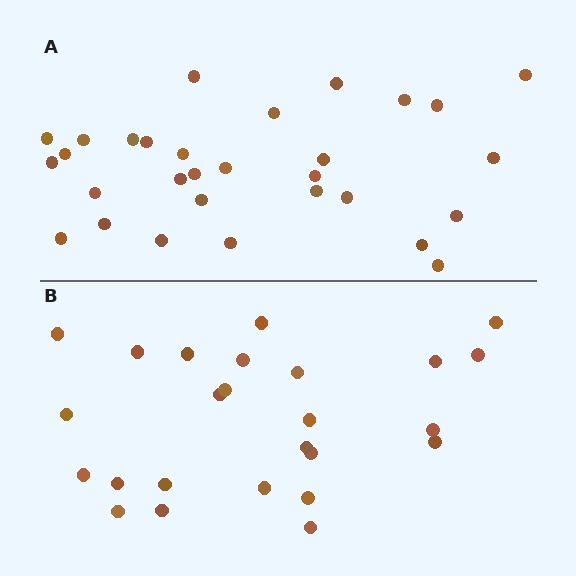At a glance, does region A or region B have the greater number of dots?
Region A (the top region) has more dots.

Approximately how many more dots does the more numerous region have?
Region A has about 5 more dots than region B.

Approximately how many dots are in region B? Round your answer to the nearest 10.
About 20 dots. (The exact count is 25, which rounds to 20.)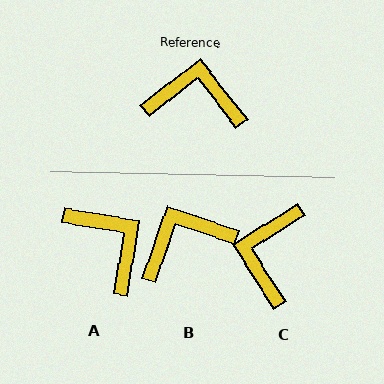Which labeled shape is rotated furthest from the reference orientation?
C, about 85 degrees away.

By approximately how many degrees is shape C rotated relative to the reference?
Approximately 85 degrees counter-clockwise.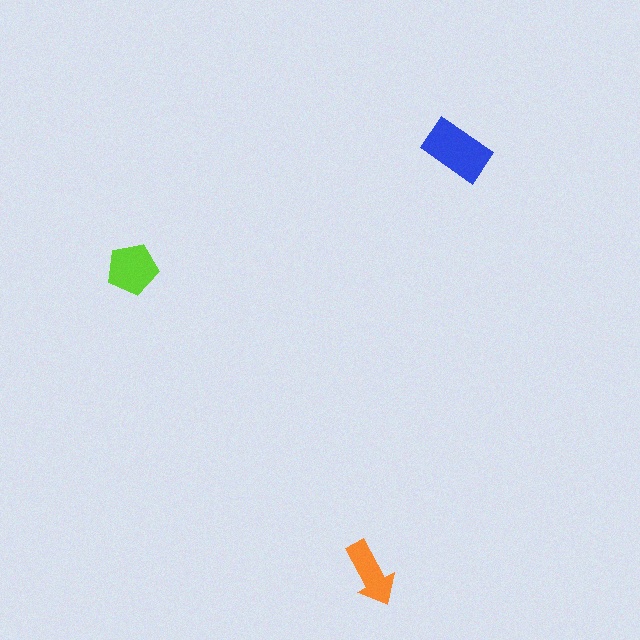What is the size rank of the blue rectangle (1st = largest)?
1st.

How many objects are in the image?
There are 3 objects in the image.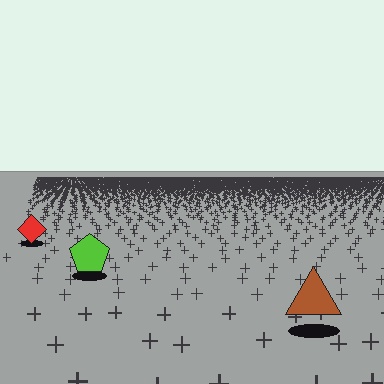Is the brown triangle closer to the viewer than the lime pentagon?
Yes. The brown triangle is closer — you can tell from the texture gradient: the ground texture is coarser near it.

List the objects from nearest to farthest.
From nearest to farthest: the brown triangle, the lime pentagon, the red diamond.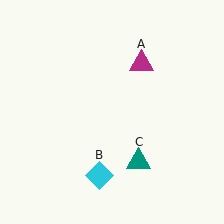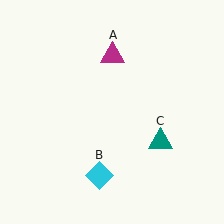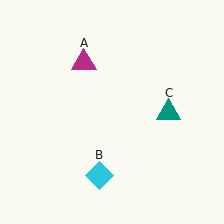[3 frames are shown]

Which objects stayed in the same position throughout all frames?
Cyan diamond (object B) remained stationary.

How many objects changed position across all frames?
2 objects changed position: magenta triangle (object A), teal triangle (object C).